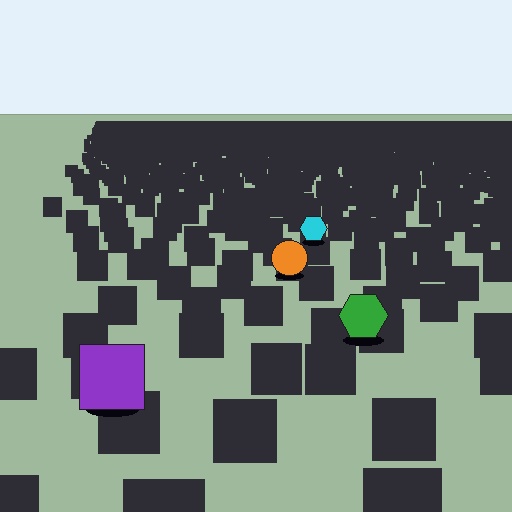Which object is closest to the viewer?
The purple square is closest. The texture marks near it are larger and more spread out.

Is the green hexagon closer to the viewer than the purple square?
No. The purple square is closer — you can tell from the texture gradient: the ground texture is coarser near it.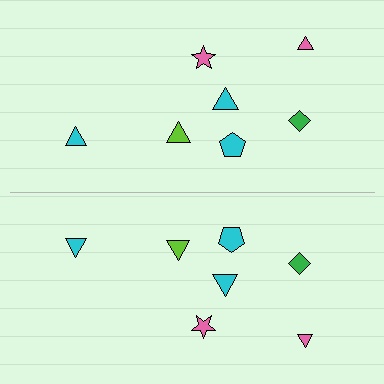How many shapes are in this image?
There are 14 shapes in this image.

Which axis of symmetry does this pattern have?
The pattern has a horizontal axis of symmetry running through the center of the image.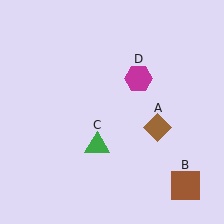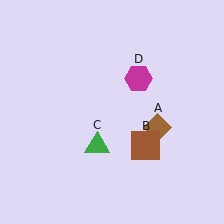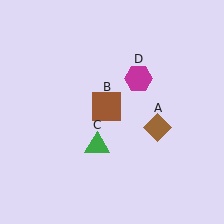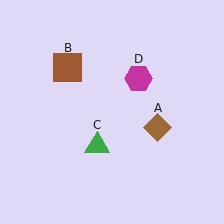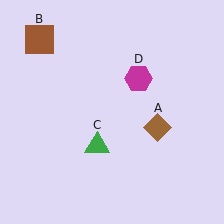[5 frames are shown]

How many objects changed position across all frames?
1 object changed position: brown square (object B).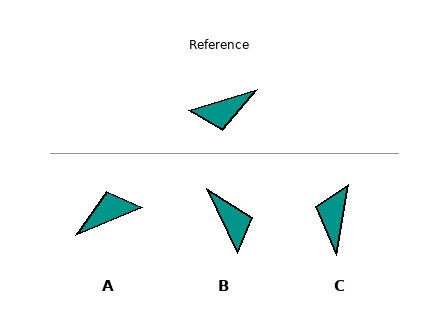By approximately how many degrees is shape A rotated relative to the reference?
Approximately 175 degrees clockwise.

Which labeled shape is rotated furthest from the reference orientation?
A, about 175 degrees away.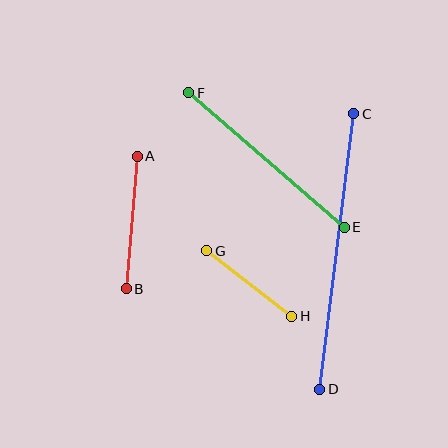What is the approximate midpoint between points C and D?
The midpoint is at approximately (337, 251) pixels.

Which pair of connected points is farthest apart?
Points C and D are farthest apart.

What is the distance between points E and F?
The distance is approximately 206 pixels.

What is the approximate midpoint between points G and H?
The midpoint is at approximately (249, 283) pixels.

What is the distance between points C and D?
The distance is approximately 278 pixels.